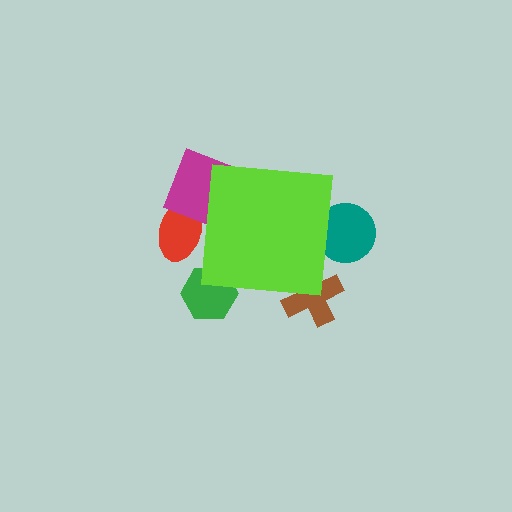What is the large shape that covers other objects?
A lime square.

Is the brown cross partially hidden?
Yes, the brown cross is partially hidden behind the lime square.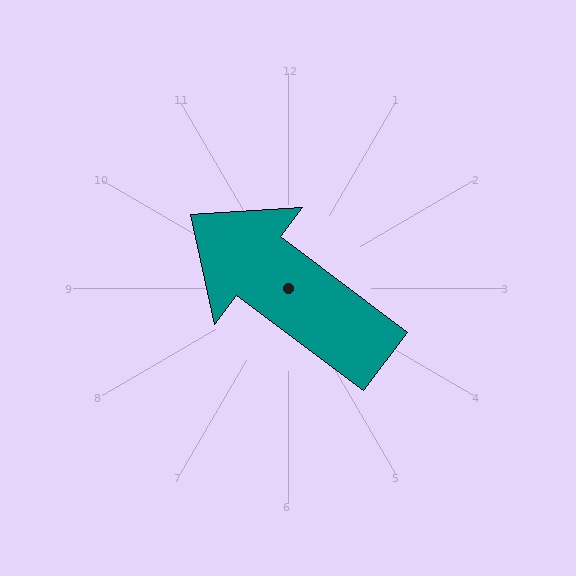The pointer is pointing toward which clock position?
Roughly 10 o'clock.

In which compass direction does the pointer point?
Northwest.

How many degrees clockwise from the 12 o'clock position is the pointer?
Approximately 307 degrees.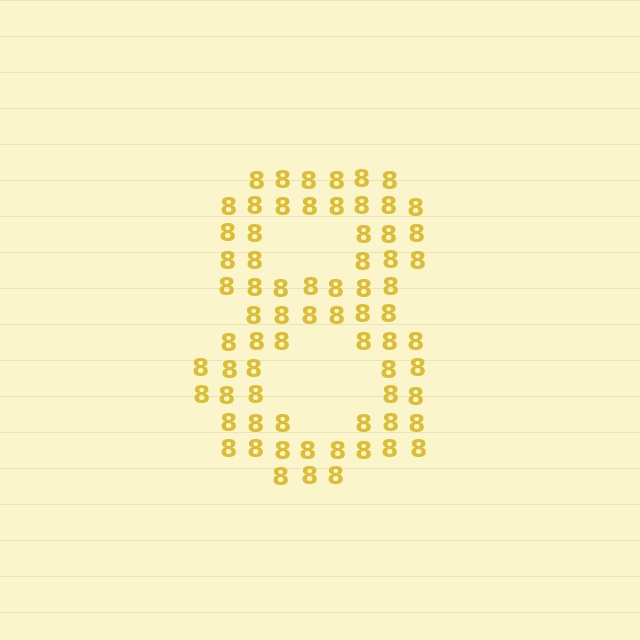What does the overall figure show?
The overall figure shows the digit 8.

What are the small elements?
The small elements are digit 8's.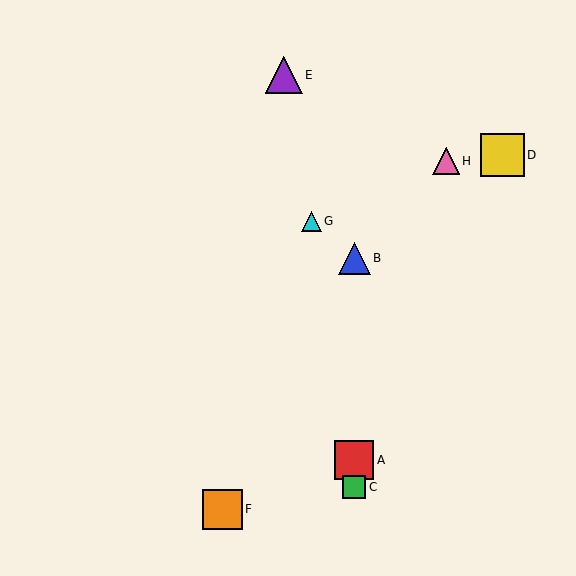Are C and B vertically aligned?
Yes, both are at x≈354.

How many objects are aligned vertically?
3 objects (A, B, C) are aligned vertically.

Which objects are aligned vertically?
Objects A, B, C are aligned vertically.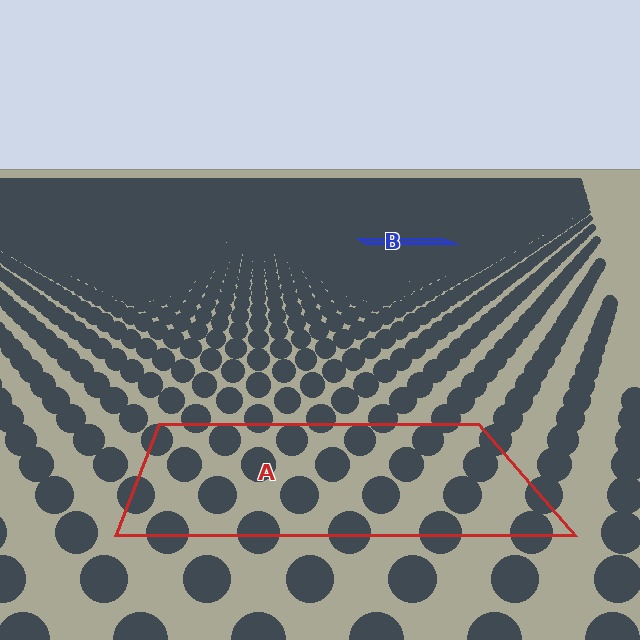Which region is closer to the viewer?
Region A is closer. The texture elements there are larger and more spread out.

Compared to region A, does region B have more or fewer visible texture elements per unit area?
Region B has more texture elements per unit area — they are packed more densely because it is farther away.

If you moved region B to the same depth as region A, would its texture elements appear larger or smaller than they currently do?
They would appear larger. At a closer depth, the same texture elements are projected at a bigger on-screen size.